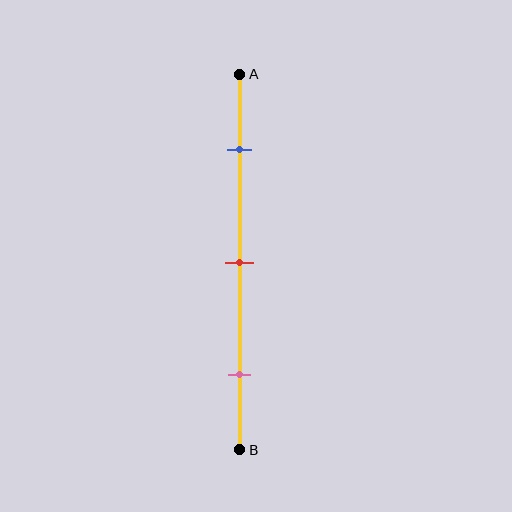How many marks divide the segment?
There are 3 marks dividing the segment.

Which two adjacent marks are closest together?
The blue and red marks are the closest adjacent pair.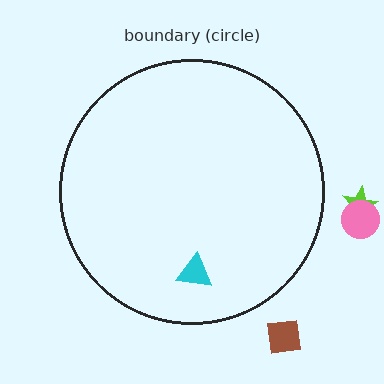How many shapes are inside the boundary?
1 inside, 3 outside.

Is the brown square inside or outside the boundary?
Outside.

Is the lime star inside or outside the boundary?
Outside.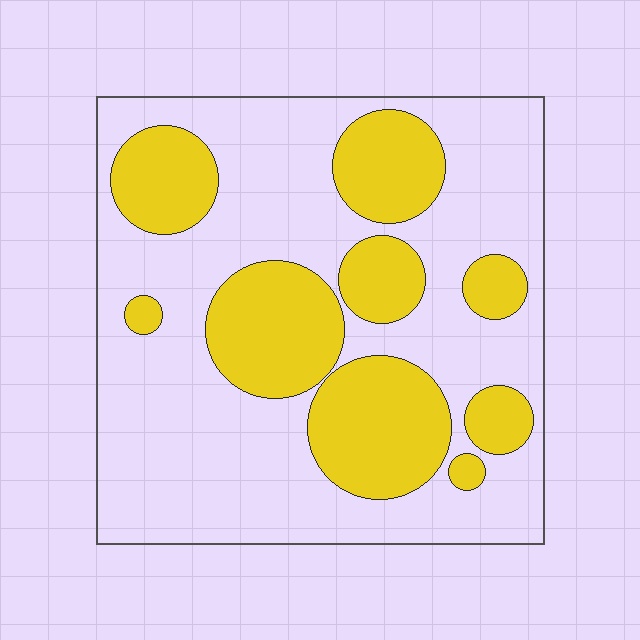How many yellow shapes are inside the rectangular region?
9.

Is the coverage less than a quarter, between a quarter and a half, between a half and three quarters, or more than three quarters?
Between a quarter and a half.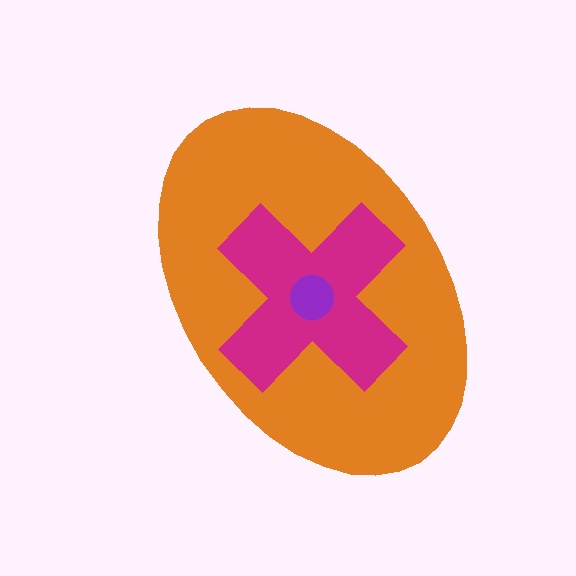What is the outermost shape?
The orange ellipse.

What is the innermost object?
The purple circle.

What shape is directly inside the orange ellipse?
The magenta cross.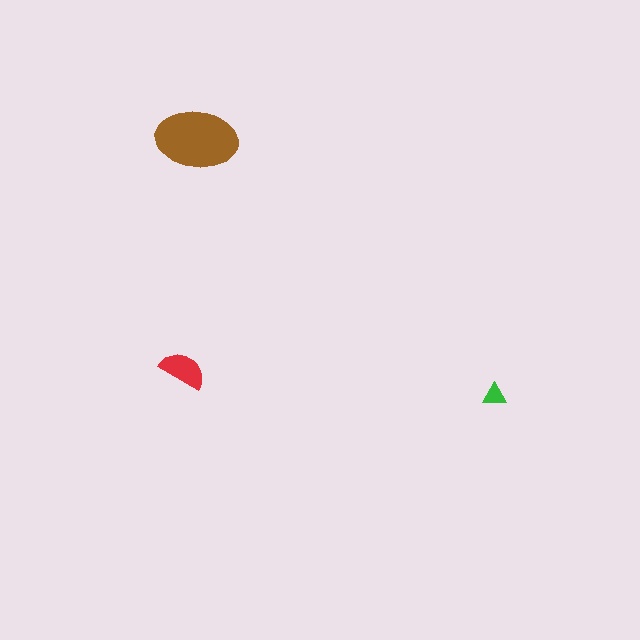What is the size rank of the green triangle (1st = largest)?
3rd.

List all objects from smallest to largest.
The green triangle, the red semicircle, the brown ellipse.